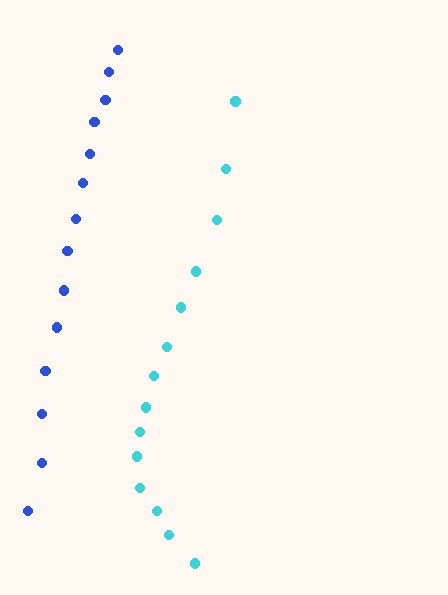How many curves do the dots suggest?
There are 2 distinct paths.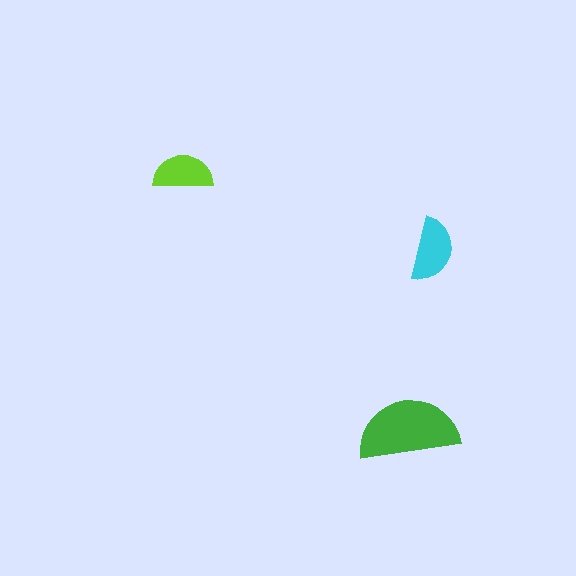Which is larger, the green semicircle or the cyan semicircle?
The green one.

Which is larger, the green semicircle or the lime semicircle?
The green one.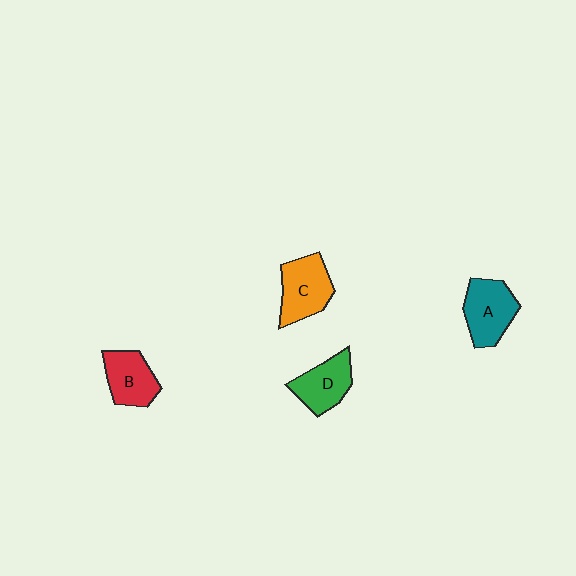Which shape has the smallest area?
Shape B (red).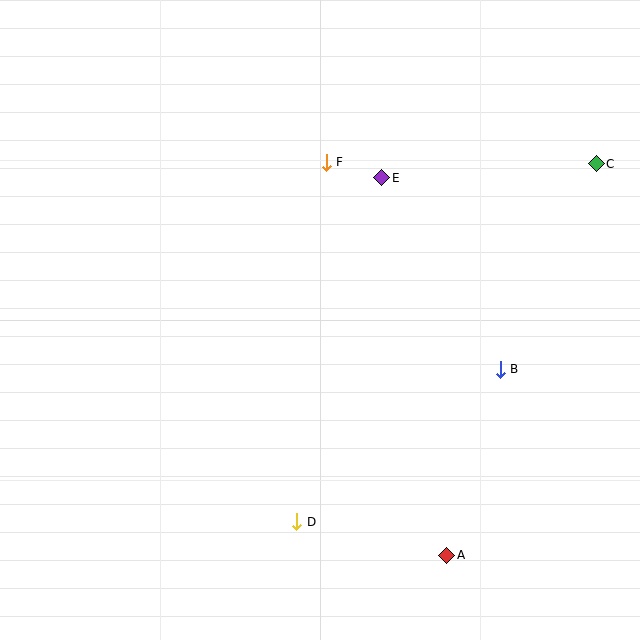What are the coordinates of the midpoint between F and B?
The midpoint between F and B is at (413, 266).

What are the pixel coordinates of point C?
Point C is at (596, 164).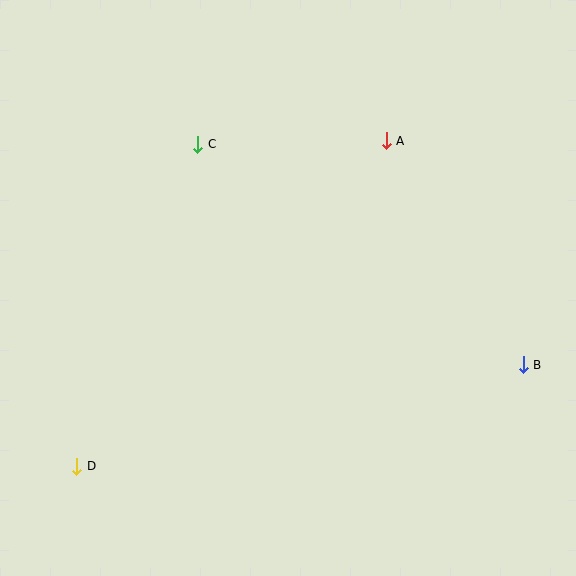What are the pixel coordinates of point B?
Point B is at (523, 365).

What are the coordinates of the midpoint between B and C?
The midpoint between B and C is at (360, 254).